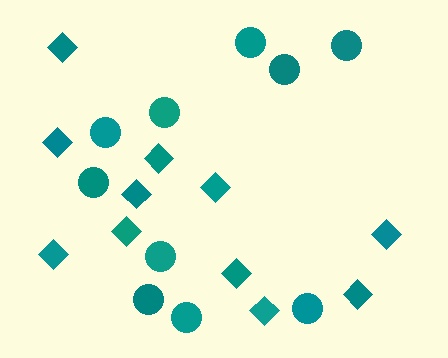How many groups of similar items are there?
There are 2 groups: one group of diamonds (11) and one group of circles (10).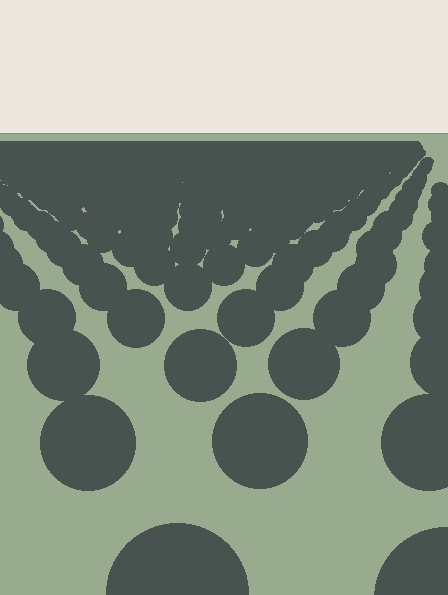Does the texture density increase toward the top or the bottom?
Density increases toward the top.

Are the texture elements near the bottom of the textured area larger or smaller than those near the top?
Larger. Near the bottom, elements are closer to the viewer and appear at a bigger on-screen size.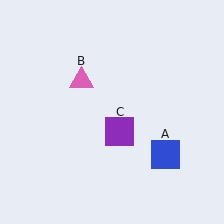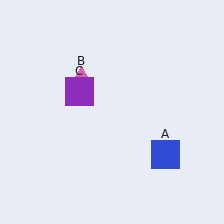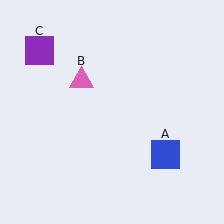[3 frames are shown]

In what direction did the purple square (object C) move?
The purple square (object C) moved up and to the left.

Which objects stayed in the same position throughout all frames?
Blue square (object A) and pink triangle (object B) remained stationary.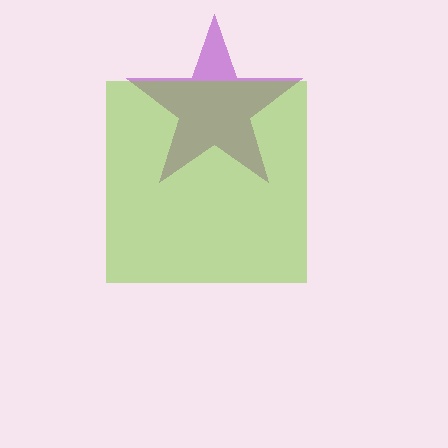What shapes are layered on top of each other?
The layered shapes are: a purple star, a lime square.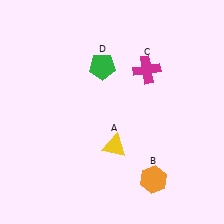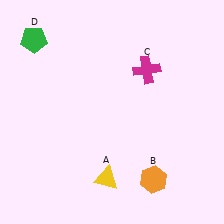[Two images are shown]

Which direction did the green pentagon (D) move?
The green pentagon (D) moved left.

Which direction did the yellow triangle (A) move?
The yellow triangle (A) moved down.